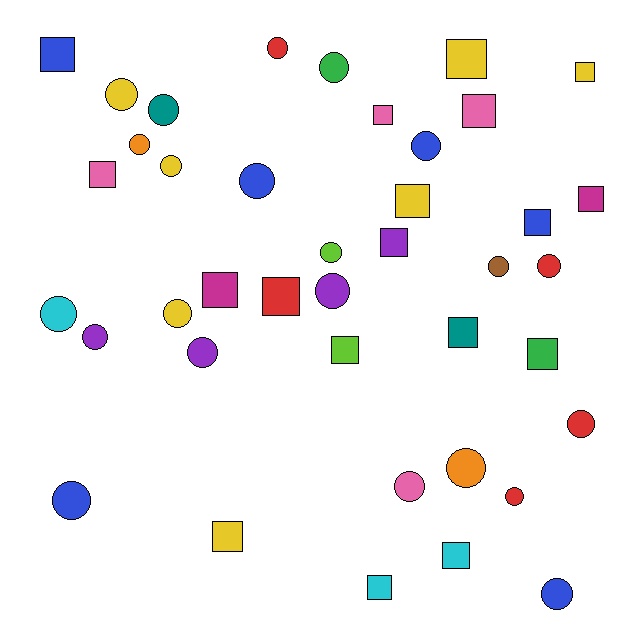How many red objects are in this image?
There are 5 red objects.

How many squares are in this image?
There are 18 squares.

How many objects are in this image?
There are 40 objects.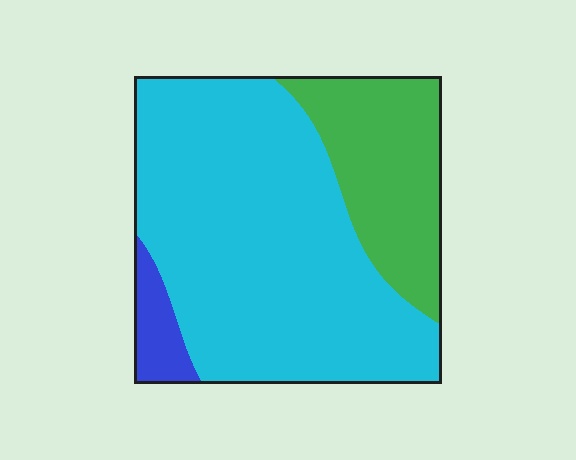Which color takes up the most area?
Cyan, at roughly 70%.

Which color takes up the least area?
Blue, at roughly 5%.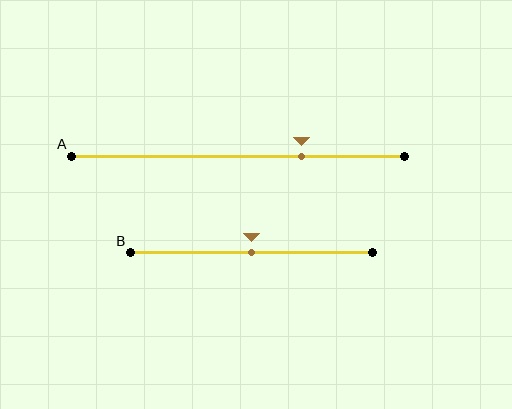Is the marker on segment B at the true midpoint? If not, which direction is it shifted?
Yes, the marker on segment B is at the true midpoint.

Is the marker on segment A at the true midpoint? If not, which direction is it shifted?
No, the marker on segment A is shifted to the right by about 19% of the segment length.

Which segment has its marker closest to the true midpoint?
Segment B has its marker closest to the true midpoint.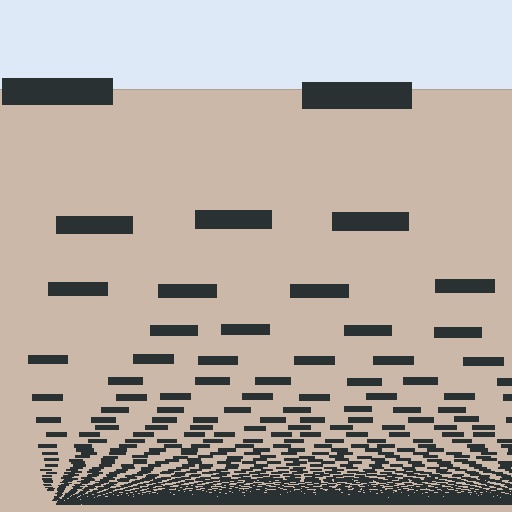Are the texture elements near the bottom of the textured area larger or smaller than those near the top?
Smaller. The gradient is inverted — elements near the bottom are smaller and denser.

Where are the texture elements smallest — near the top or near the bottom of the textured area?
Near the bottom.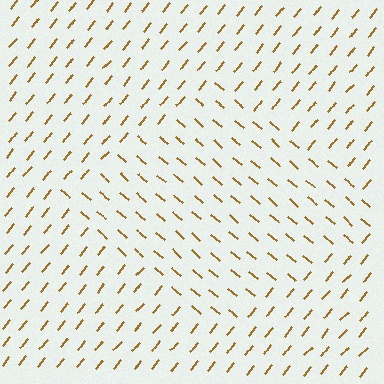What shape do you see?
I see a diamond.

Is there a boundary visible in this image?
Yes, there is a texture boundary formed by a change in line orientation.